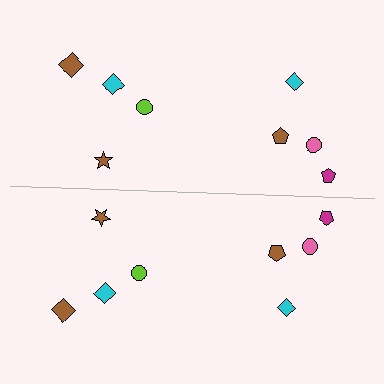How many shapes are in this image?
There are 16 shapes in this image.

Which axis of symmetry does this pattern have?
The pattern has a horizontal axis of symmetry running through the center of the image.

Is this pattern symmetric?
Yes, this pattern has bilateral (reflection) symmetry.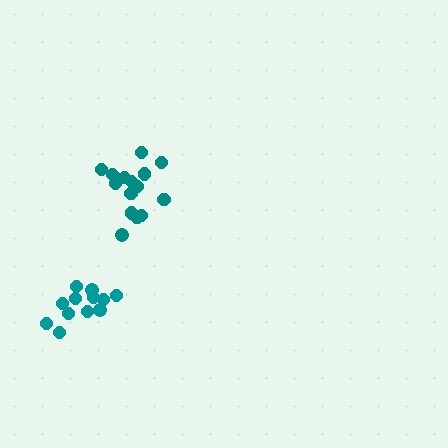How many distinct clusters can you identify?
There are 2 distinct clusters.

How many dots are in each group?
Group 1: 16 dots, Group 2: 12 dots (28 total).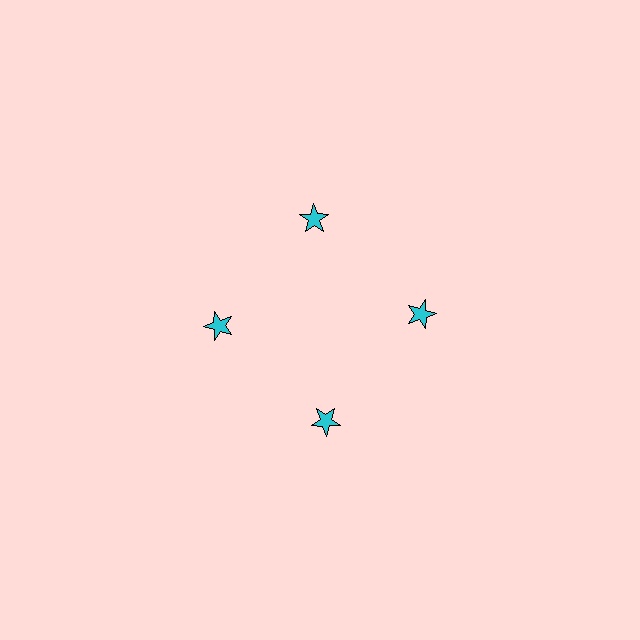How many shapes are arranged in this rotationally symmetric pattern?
There are 4 shapes, arranged in 4 groups of 1.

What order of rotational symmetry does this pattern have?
This pattern has 4-fold rotational symmetry.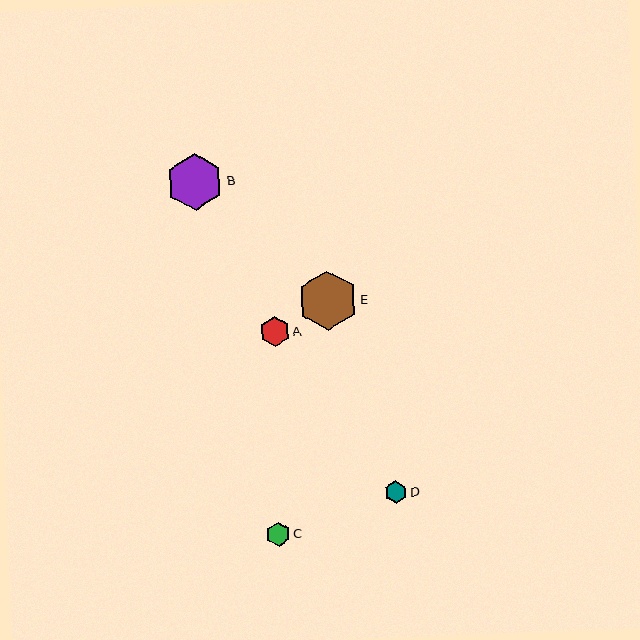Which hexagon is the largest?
Hexagon E is the largest with a size of approximately 59 pixels.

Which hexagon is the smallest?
Hexagon D is the smallest with a size of approximately 22 pixels.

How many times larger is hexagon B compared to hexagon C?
Hexagon B is approximately 2.4 times the size of hexagon C.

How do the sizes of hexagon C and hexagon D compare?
Hexagon C and hexagon D are approximately the same size.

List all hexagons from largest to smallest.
From largest to smallest: E, B, A, C, D.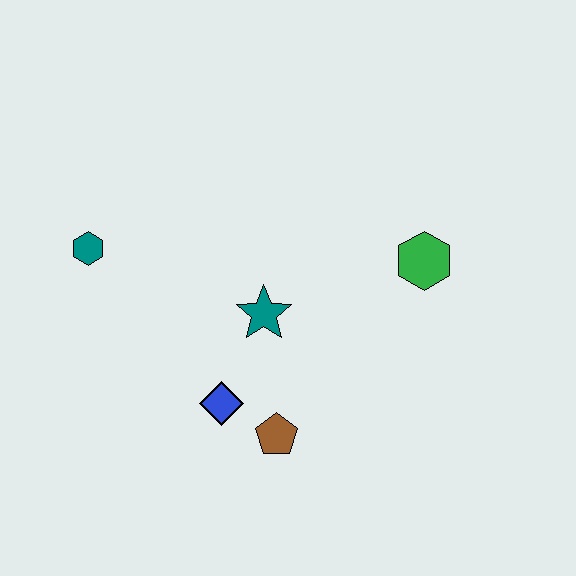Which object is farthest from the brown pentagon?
The teal hexagon is farthest from the brown pentagon.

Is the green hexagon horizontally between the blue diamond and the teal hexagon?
No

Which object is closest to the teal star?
The blue diamond is closest to the teal star.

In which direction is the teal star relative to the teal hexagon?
The teal star is to the right of the teal hexagon.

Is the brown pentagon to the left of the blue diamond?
No